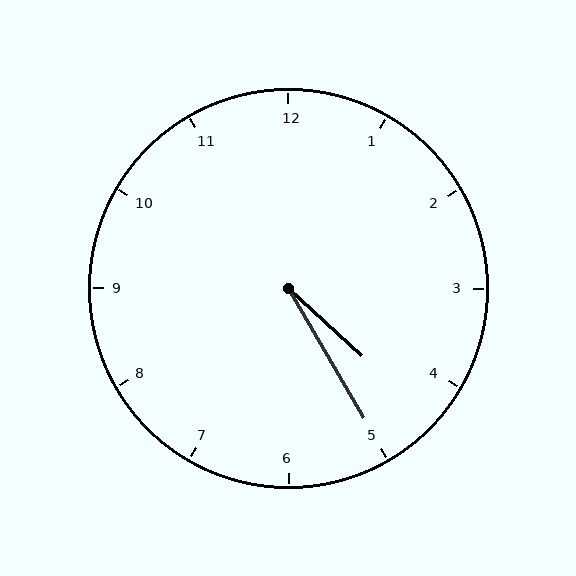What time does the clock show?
4:25.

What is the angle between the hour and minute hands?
Approximately 18 degrees.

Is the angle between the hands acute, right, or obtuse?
It is acute.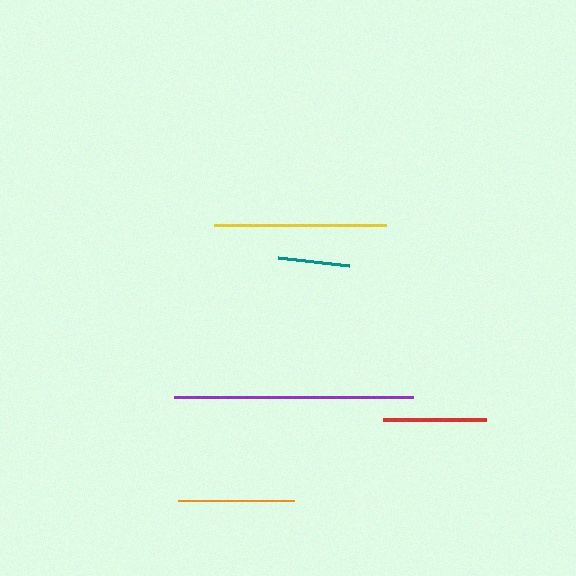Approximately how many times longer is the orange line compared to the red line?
The orange line is approximately 1.1 times the length of the red line.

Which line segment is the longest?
The purple line is the longest at approximately 240 pixels.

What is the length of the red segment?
The red segment is approximately 103 pixels long.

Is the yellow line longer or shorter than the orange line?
The yellow line is longer than the orange line.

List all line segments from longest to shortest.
From longest to shortest: purple, yellow, orange, red, teal.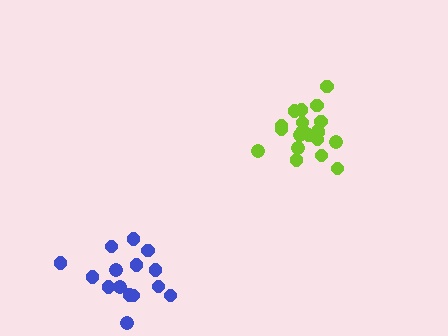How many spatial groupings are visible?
There are 2 spatial groupings.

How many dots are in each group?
Group 1: 16 dots, Group 2: 20 dots (36 total).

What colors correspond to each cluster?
The clusters are colored: blue, lime.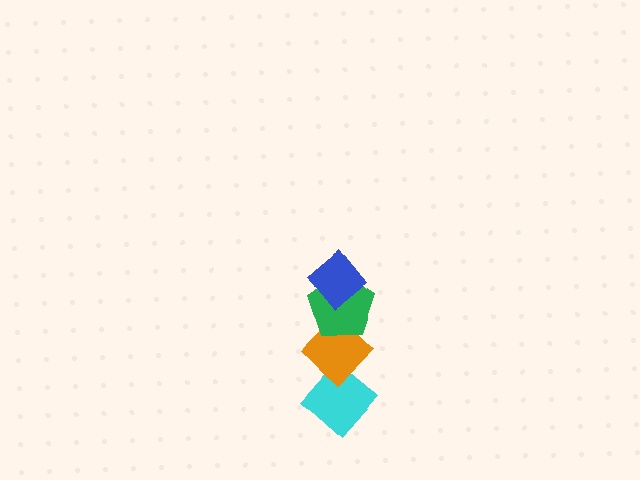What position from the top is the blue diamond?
The blue diamond is 1st from the top.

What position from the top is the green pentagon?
The green pentagon is 2nd from the top.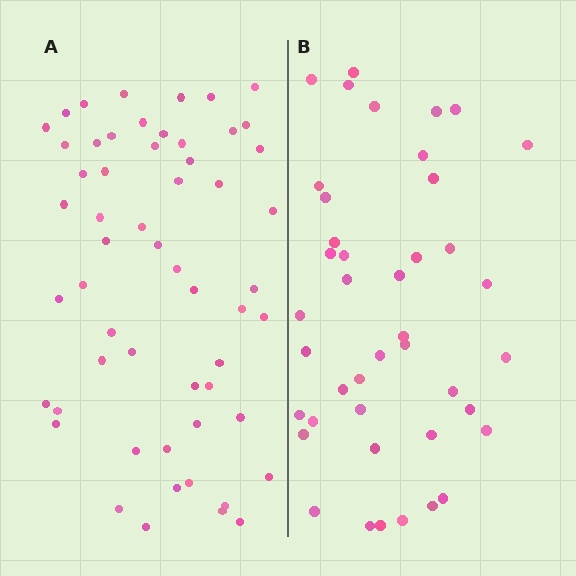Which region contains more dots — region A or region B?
Region A (the left region) has more dots.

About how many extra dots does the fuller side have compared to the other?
Region A has approximately 15 more dots than region B.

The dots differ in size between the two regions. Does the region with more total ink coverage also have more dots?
No. Region B has more total ink coverage because its dots are larger, but region A actually contains more individual dots. Total area can be misleading — the number of items is what matters here.